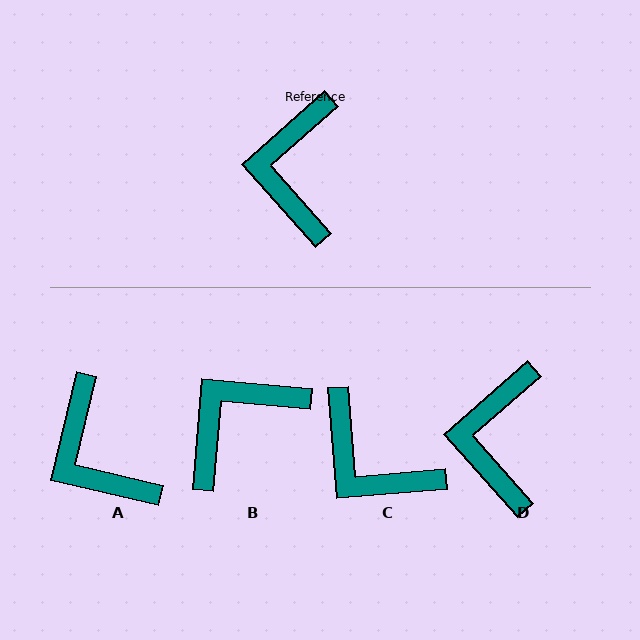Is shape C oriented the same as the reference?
No, it is off by about 53 degrees.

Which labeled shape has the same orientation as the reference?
D.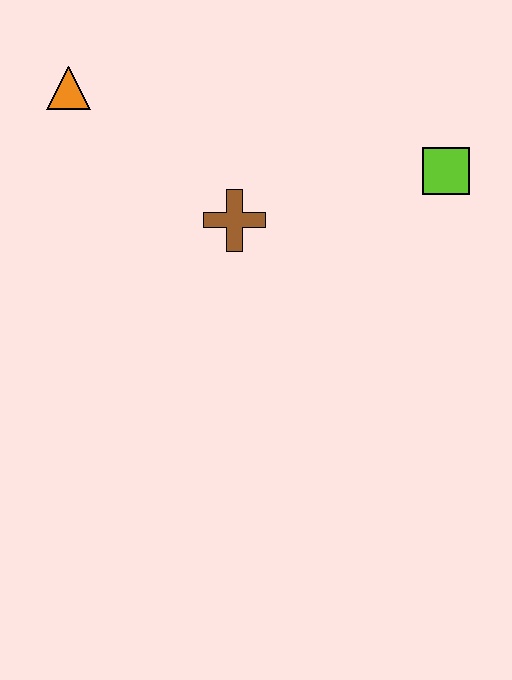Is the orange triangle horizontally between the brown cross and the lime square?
No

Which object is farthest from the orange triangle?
The lime square is farthest from the orange triangle.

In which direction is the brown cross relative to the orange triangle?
The brown cross is to the right of the orange triangle.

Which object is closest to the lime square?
The brown cross is closest to the lime square.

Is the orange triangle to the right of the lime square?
No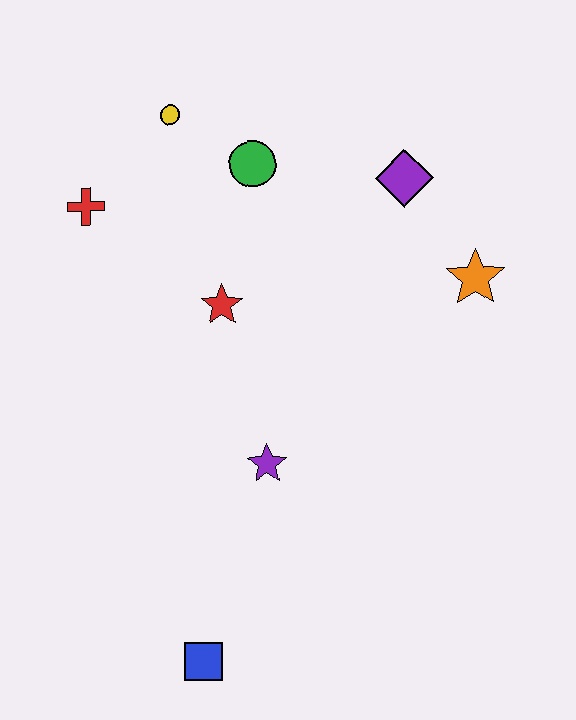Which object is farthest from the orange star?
The blue square is farthest from the orange star.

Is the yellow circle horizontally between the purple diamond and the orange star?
No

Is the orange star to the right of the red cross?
Yes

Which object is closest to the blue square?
The purple star is closest to the blue square.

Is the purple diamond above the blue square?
Yes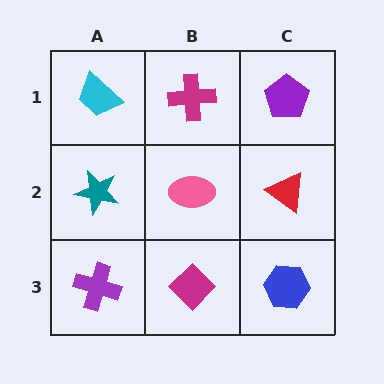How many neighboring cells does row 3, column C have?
2.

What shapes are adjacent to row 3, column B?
A pink ellipse (row 2, column B), a purple cross (row 3, column A), a blue hexagon (row 3, column C).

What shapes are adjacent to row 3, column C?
A red triangle (row 2, column C), a magenta diamond (row 3, column B).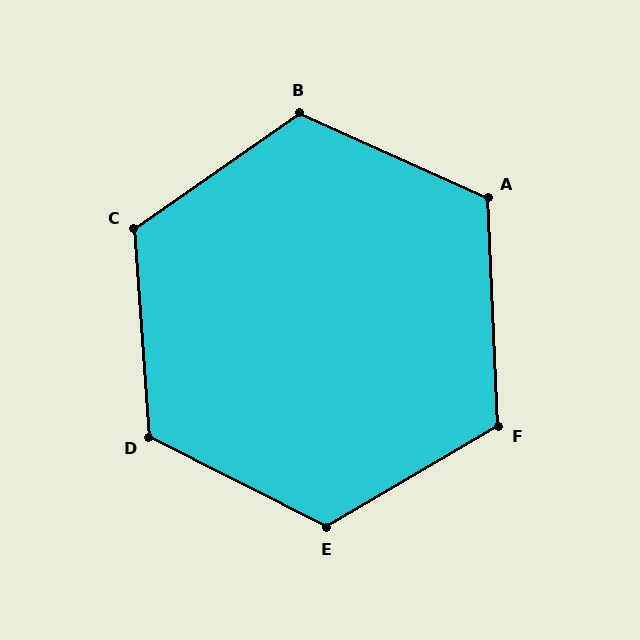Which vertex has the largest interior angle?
E, at approximately 122 degrees.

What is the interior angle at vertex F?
Approximately 118 degrees (obtuse).